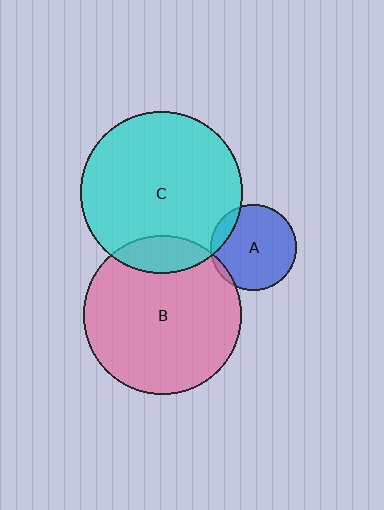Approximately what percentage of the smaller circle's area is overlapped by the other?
Approximately 5%.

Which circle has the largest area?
Circle C (cyan).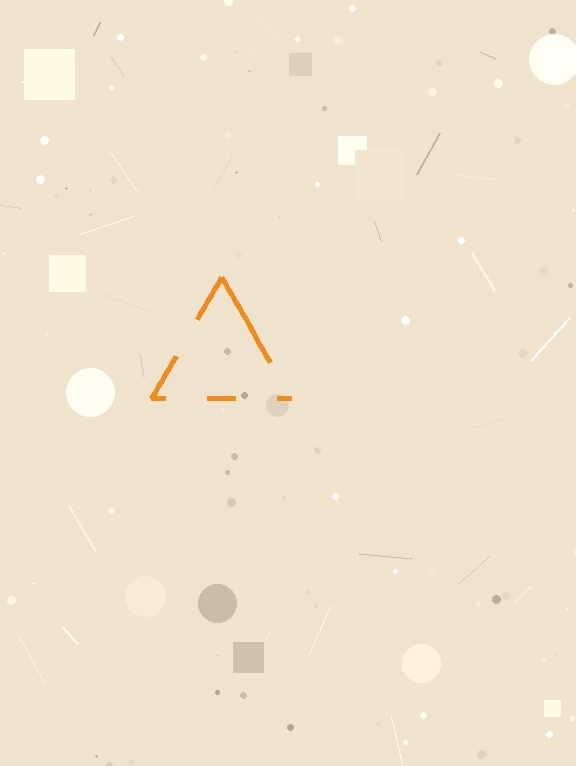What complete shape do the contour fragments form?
The contour fragments form a triangle.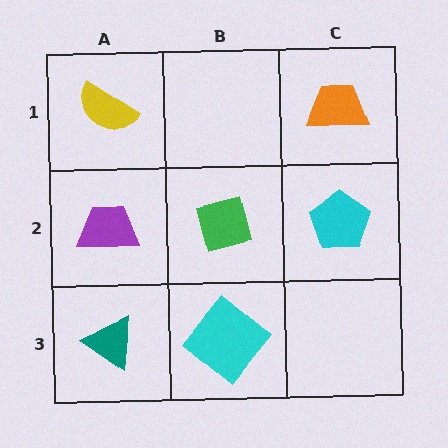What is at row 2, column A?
A purple trapezoid.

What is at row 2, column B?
A green square.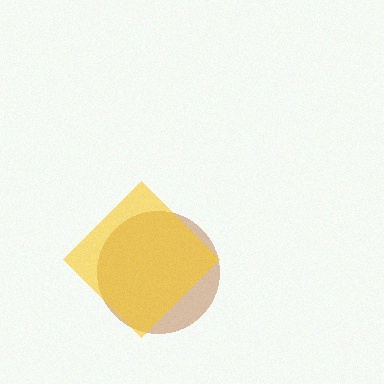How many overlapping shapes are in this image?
There are 2 overlapping shapes in the image.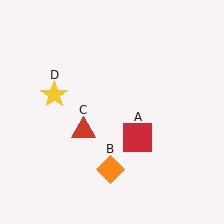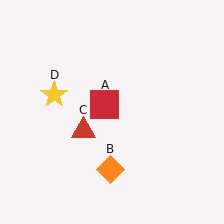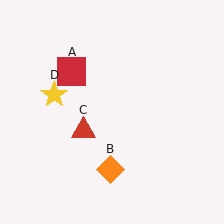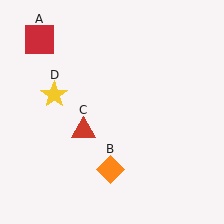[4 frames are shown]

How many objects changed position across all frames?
1 object changed position: red square (object A).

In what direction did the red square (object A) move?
The red square (object A) moved up and to the left.